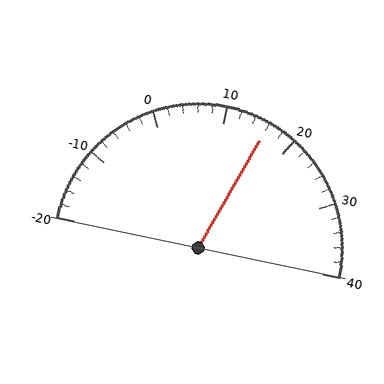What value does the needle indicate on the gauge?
The needle indicates approximately 16.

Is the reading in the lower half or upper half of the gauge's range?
The reading is in the upper half of the range (-20 to 40).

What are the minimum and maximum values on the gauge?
The gauge ranges from -20 to 40.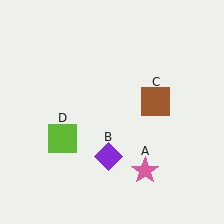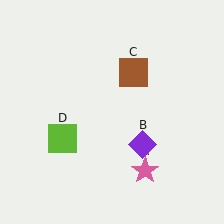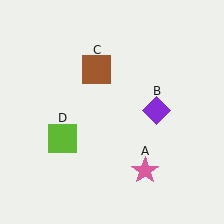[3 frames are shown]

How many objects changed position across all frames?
2 objects changed position: purple diamond (object B), brown square (object C).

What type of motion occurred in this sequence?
The purple diamond (object B), brown square (object C) rotated counterclockwise around the center of the scene.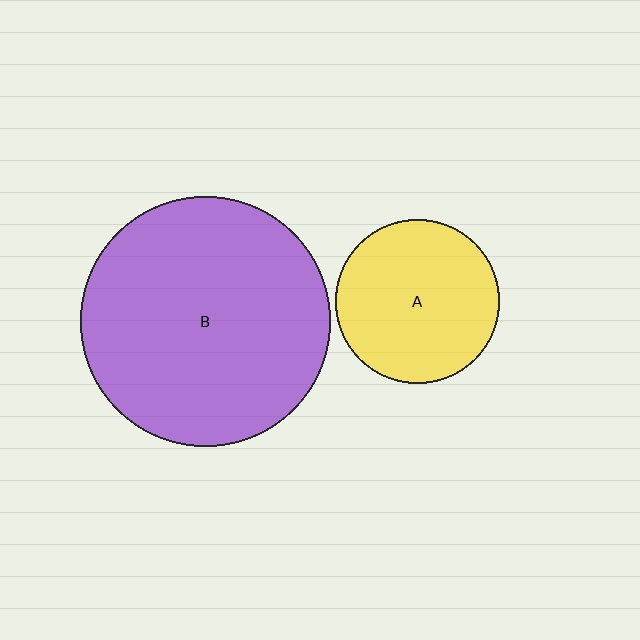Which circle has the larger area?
Circle B (purple).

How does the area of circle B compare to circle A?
Approximately 2.3 times.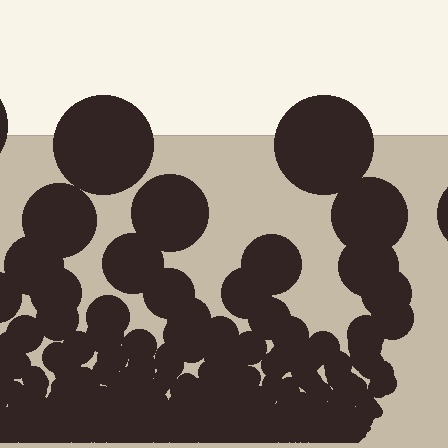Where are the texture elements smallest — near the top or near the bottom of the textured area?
Near the bottom.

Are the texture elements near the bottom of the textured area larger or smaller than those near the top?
Smaller. The gradient is inverted — elements near the bottom are smaller and denser.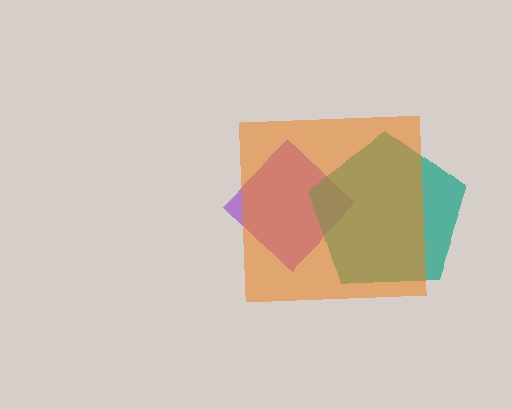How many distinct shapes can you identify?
There are 3 distinct shapes: a purple diamond, a teal pentagon, an orange square.